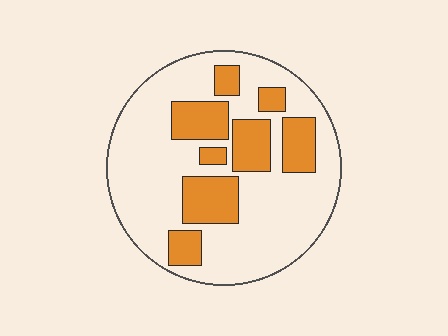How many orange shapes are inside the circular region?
8.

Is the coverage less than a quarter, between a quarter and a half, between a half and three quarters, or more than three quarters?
Between a quarter and a half.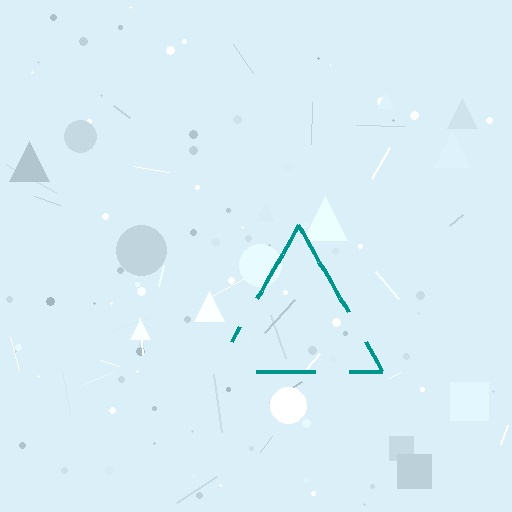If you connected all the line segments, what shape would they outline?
They would outline a triangle.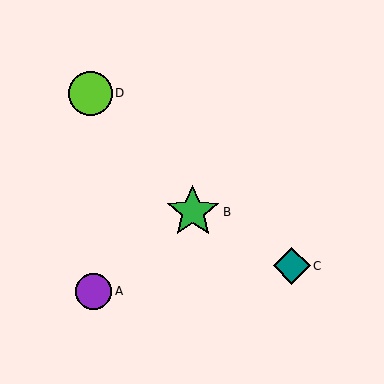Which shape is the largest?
The green star (labeled B) is the largest.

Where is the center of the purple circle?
The center of the purple circle is at (93, 291).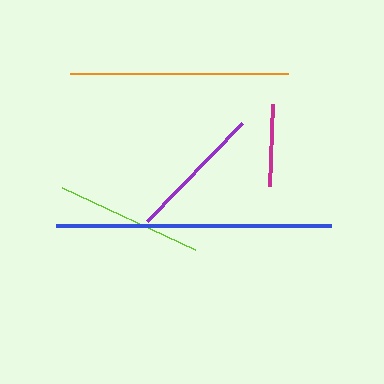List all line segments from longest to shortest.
From longest to shortest: blue, orange, lime, purple, magenta.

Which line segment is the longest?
The blue line is the longest at approximately 275 pixels.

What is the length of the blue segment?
The blue segment is approximately 275 pixels long.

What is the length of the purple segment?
The purple segment is approximately 137 pixels long.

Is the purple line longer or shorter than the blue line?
The blue line is longer than the purple line.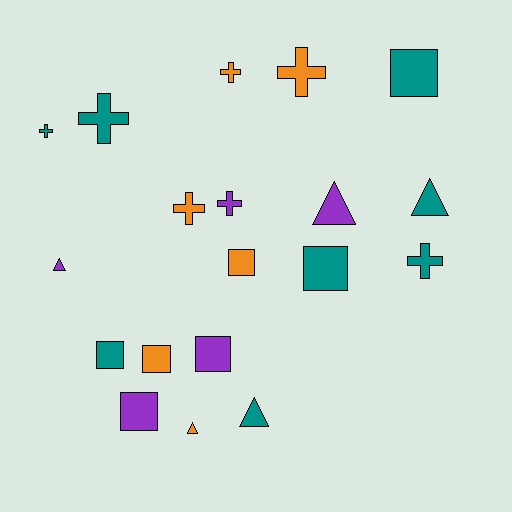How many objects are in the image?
There are 19 objects.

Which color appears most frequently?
Teal, with 8 objects.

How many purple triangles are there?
There are 2 purple triangles.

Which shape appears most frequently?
Cross, with 7 objects.